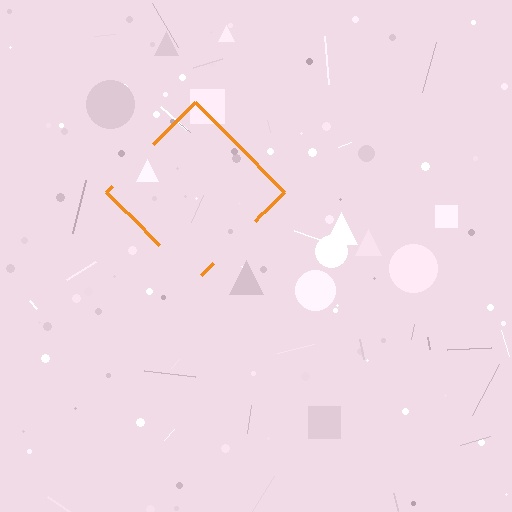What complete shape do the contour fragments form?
The contour fragments form a diamond.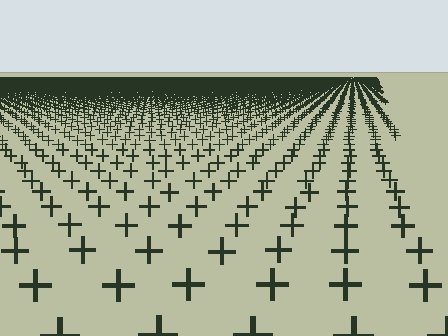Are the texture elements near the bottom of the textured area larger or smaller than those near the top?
Larger. Near the bottom, elements are closer to the viewer and appear at a bigger on-screen size.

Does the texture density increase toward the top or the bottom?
Density increases toward the top.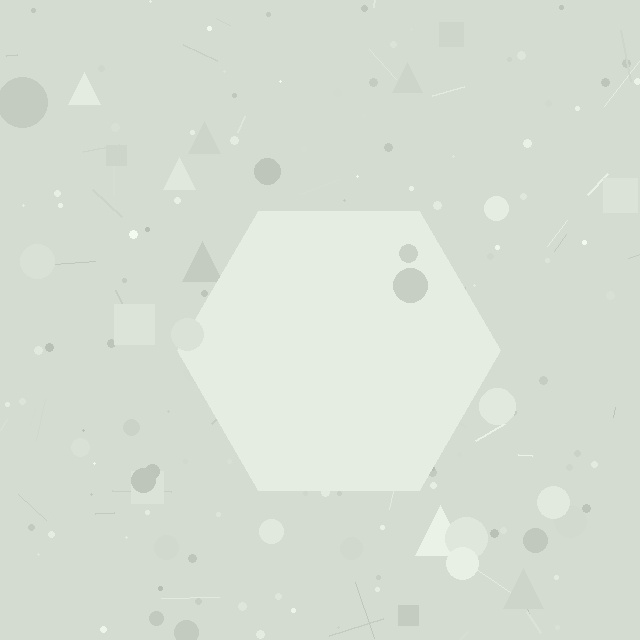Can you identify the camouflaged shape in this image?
The camouflaged shape is a hexagon.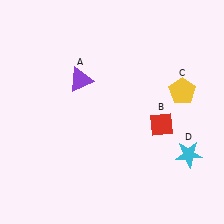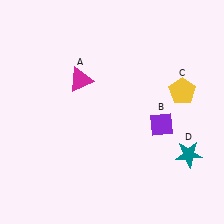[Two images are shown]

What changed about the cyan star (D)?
In Image 1, D is cyan. In Image 2, it changed to teal.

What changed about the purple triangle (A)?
In Image 1, A is purple. In Image 2, it changed to magenta.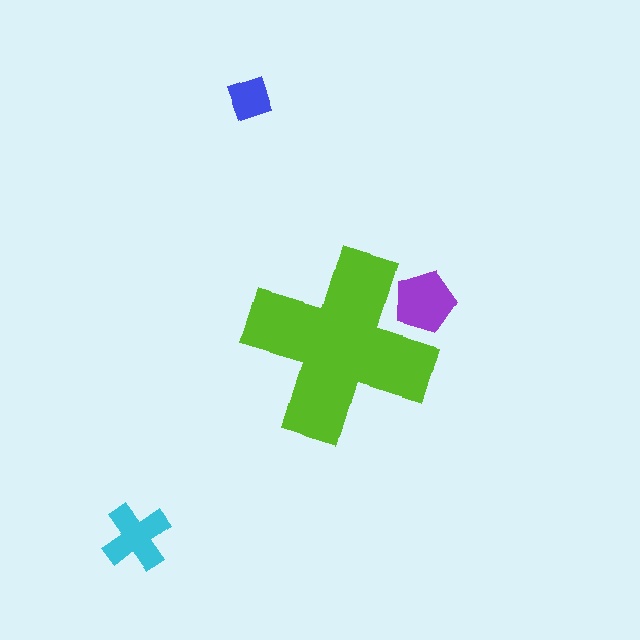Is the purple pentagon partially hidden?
Yes, the purple pentagon is partially hidden behind the lime cross.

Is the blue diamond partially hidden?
No, the blue diamond is fully visible.